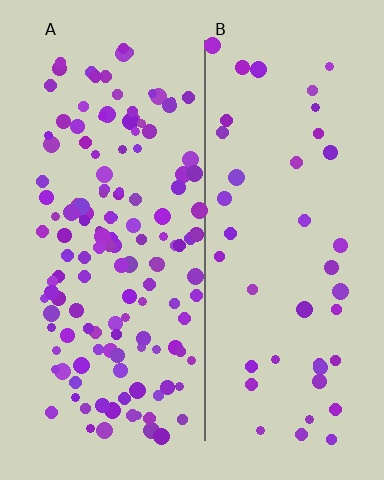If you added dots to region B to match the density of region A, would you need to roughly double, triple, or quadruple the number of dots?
Approximately triple.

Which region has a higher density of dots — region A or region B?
A (the left).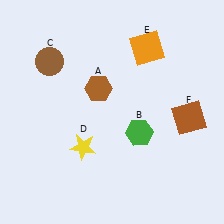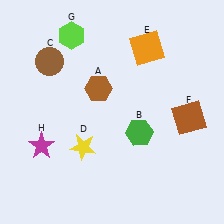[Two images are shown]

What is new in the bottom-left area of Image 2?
A magenta star (H) was added in the bottom-left area of Image 2.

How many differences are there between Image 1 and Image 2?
There are 2 differences between the two images.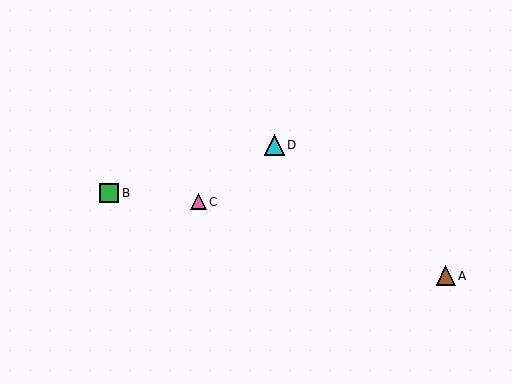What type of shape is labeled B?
Shape B is a green square.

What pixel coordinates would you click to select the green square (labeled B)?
Click at (109, 193) to select the green square B.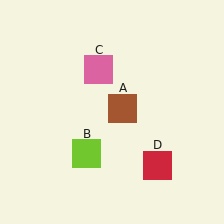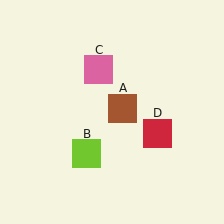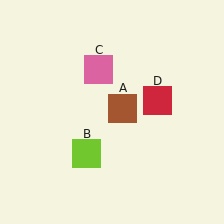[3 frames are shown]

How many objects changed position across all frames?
1 object changed position: red square (object D).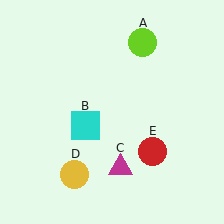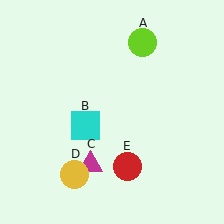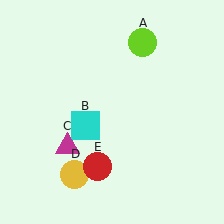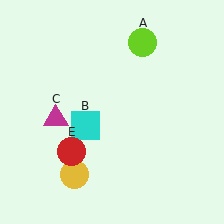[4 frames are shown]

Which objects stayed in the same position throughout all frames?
Lime circle (object A) and cyan square (object B) and yellow circle (object D) remained stationary.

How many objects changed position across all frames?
2 objects changed position: magenta triangle (object C), red circle (object E).